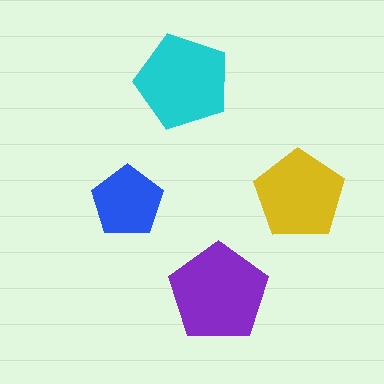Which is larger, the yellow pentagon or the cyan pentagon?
The cyan one.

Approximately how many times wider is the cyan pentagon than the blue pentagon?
About 1.5 times wider.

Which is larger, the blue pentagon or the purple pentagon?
The purple one.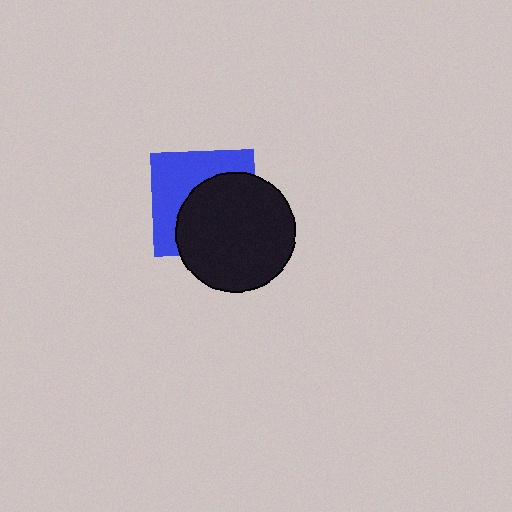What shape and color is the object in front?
The object in front is a black circle.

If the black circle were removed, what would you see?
You would see the complete blue square.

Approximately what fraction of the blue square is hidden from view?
Roughly 54% of the blue square is hidden behind the black circle.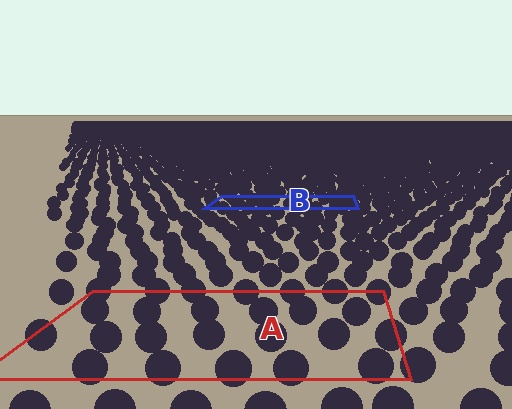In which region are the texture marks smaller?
The texture marks are smaller in region B, because it is farther away.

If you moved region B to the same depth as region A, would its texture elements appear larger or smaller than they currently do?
They would appear larger. At a closer depth, the same texture elements are projected at a bigger on-screen size.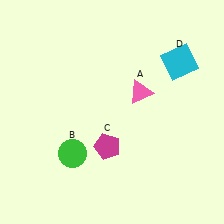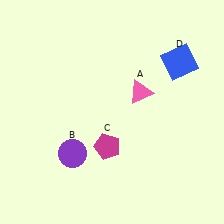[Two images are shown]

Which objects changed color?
B changed from green to purple. D changed from cyan to blue.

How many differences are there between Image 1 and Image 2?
There are 2 differences between the two images.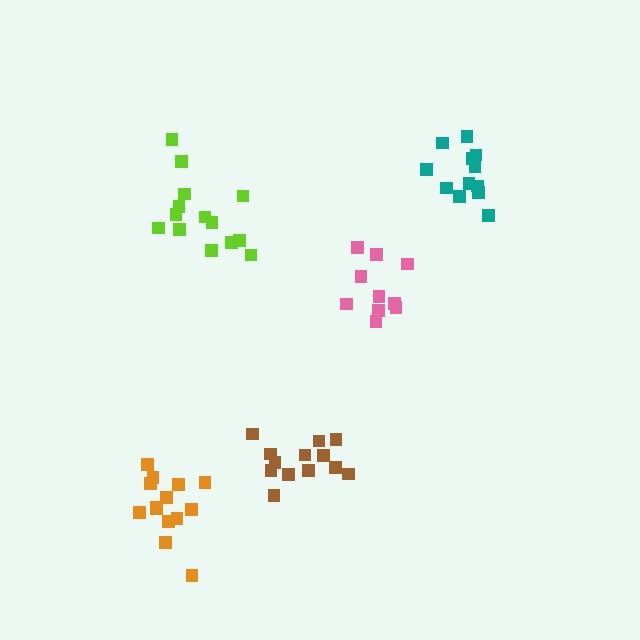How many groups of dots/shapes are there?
There are 5 groups.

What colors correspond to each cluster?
The clusters are colored: orange, teal, pink, lime, brown.